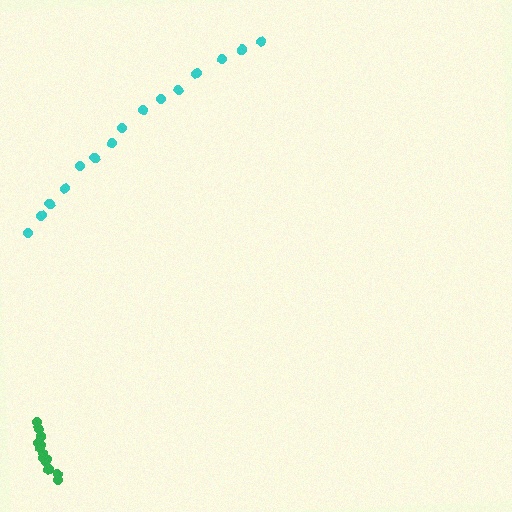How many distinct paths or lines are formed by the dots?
There are 2 distinct paths.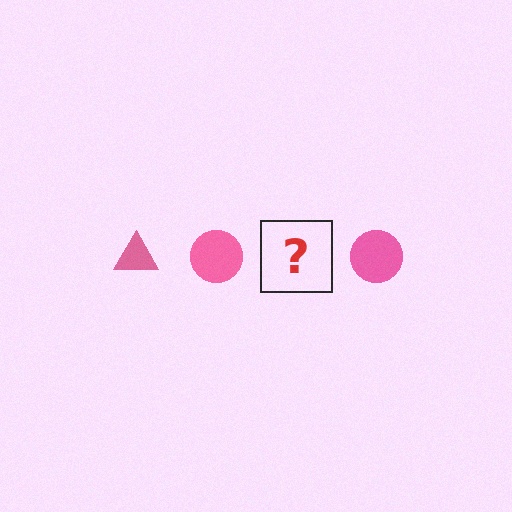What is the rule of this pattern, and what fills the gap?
The rule is that the pattern cycles through triangle, circle shapes in pink. The gap should be filled with a pink triangle.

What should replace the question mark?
The question mark should be replaced with a pink triangle.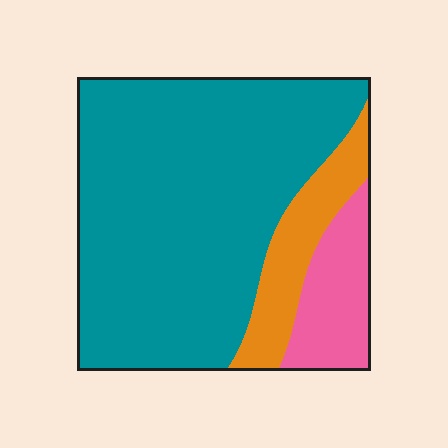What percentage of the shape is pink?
Pink covers about 15% of the shape.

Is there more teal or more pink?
Teal.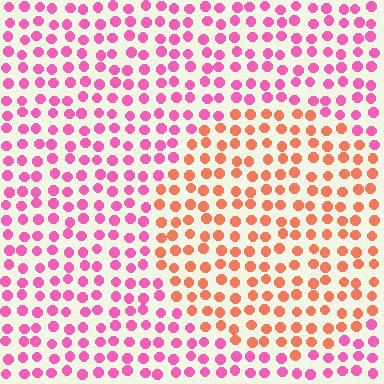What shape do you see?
I see a circle.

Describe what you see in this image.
The image is filled with small pink elements in a uniform arrangement. A circle-shaped region is visible where the elements are tinted to a slightly different hue, forming a subtle color boundary.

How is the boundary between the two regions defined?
The boundary is defined purely by a slight shift in hue (about 47 degrees). Spacing, size, and orientation are identical on both sides.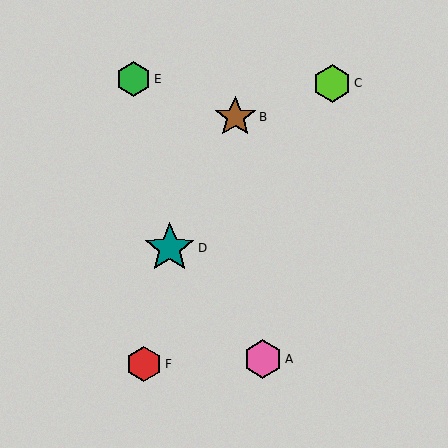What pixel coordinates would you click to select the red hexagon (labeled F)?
Click at (144, 364) to select the red hexagon F.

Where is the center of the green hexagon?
The center of the green hexagon is at (133, 79).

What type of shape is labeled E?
Shape E is a green hexagon.